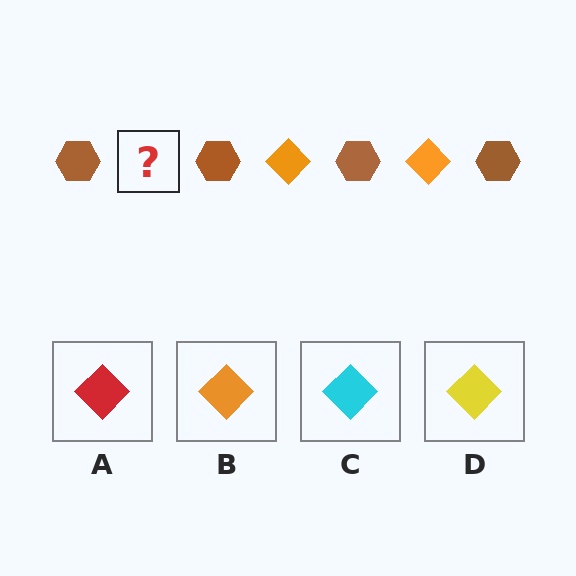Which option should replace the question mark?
Option B.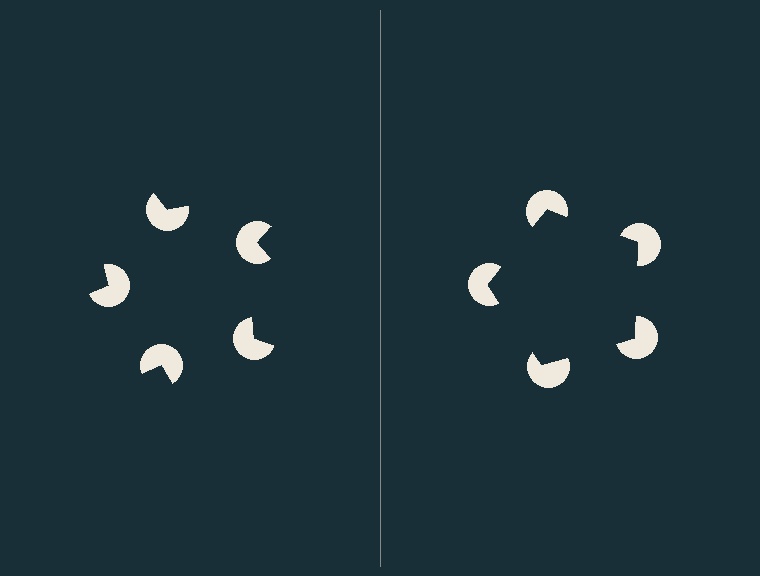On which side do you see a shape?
An illusory pentagon appears on the right side. On the left side the wedge cuts are rotated, so no coherent shape forms.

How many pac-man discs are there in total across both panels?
10 — 5 on each side.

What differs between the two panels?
The pac-man discs are positioned identically on both sides; only the wedge orientations differ. On the right they align to a pentagon; on the left they are misaligned.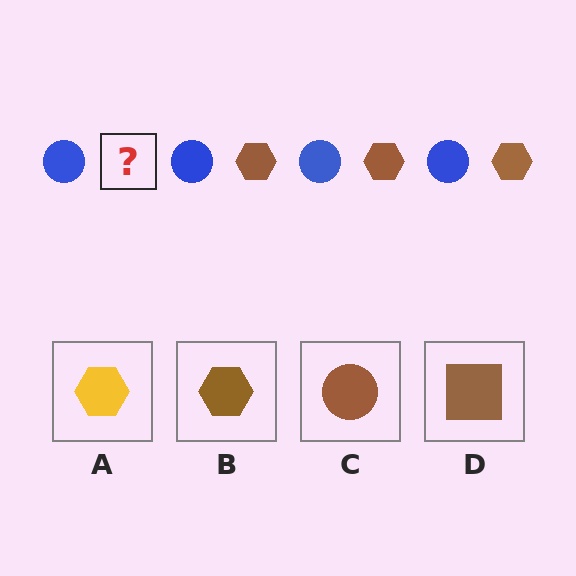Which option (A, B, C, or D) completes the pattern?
B.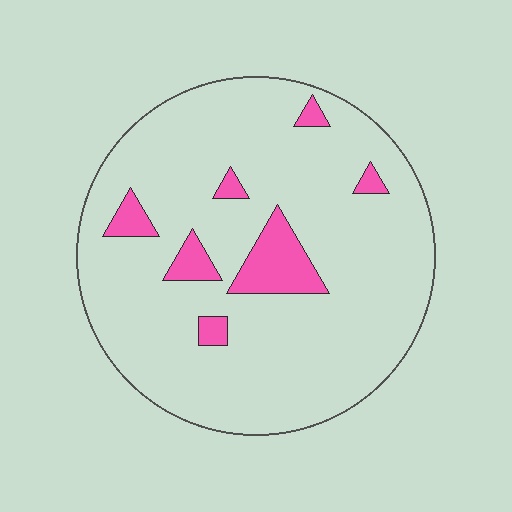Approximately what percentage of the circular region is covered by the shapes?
Approximately 10%.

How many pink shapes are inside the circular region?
7.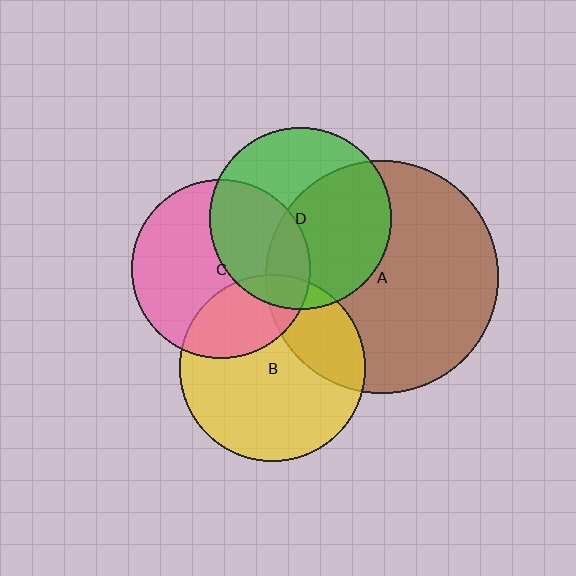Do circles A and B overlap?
Yes.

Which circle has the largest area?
Circle A (brown).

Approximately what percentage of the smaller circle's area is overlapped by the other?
Approximately 25%.